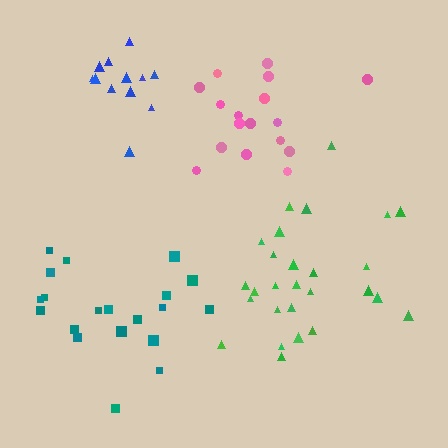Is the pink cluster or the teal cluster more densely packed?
Pink.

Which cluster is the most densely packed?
Blue.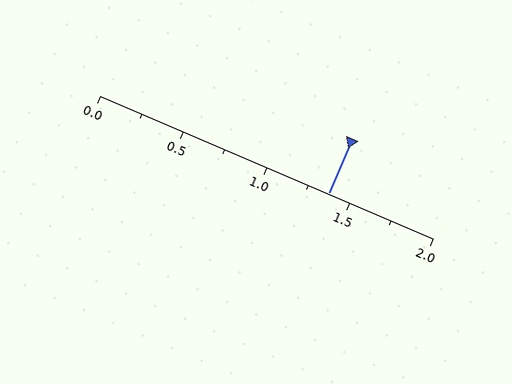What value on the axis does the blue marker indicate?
The marker indicates approximately 1.38.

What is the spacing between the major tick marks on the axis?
The major ticks are spaced 0.5 apart.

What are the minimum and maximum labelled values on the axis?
The axis runs from 0.0 to 2.0.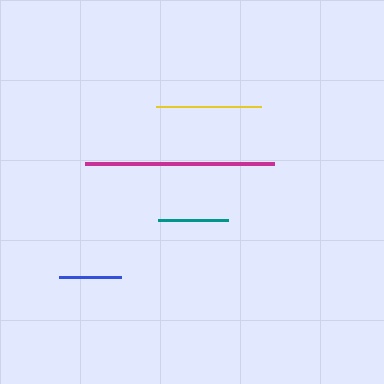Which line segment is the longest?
The magenta line is the longest at approximately 188 pixels.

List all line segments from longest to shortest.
From longest to shortest: magenta, yellow, teal, blue.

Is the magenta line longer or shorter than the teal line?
The magenta line is longer than the teal line.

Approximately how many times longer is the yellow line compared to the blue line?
The yellow line is approximately 1.7 times the length of the blue line.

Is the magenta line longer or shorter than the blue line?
The magenta line is longer than the blue line.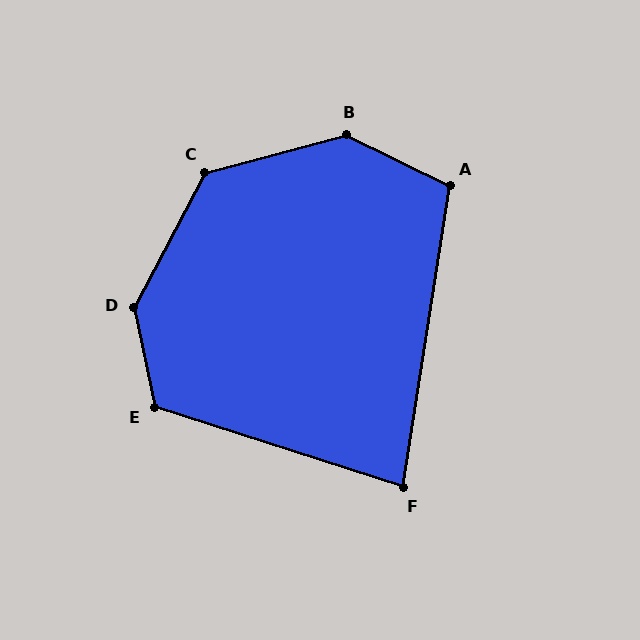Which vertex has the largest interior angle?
D, at approximately 140 degrees.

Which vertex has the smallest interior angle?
F, at approximately 81 degrees.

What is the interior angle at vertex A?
Approximately 107 degrees (obtuse).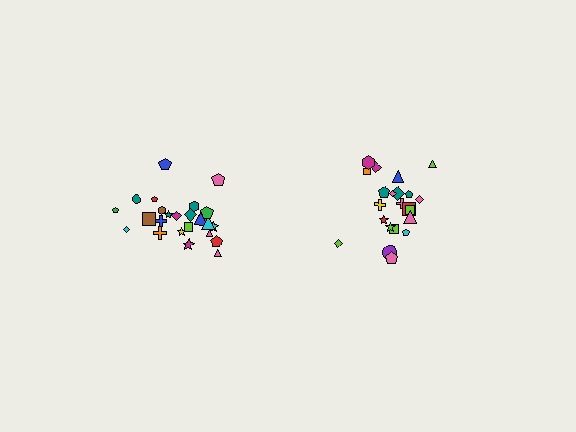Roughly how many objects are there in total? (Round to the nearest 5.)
Roughly 45 objects in total.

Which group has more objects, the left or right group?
The left group.